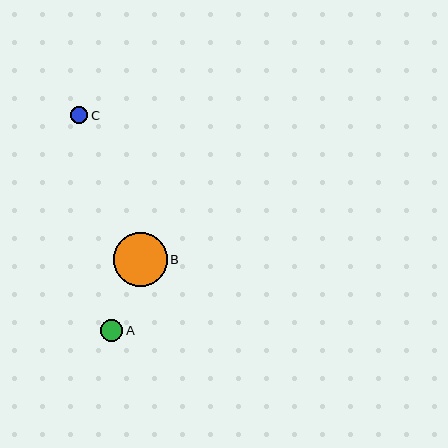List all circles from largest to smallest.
From largest to smallest: B, A, C.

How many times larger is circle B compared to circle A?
Circle B is approximately 2.4 times the size of circle A.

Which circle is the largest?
Circle B is the largest with a size of approximately 54 pixels.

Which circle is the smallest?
Circle C is the smallest with a size of approximately 17 pixels.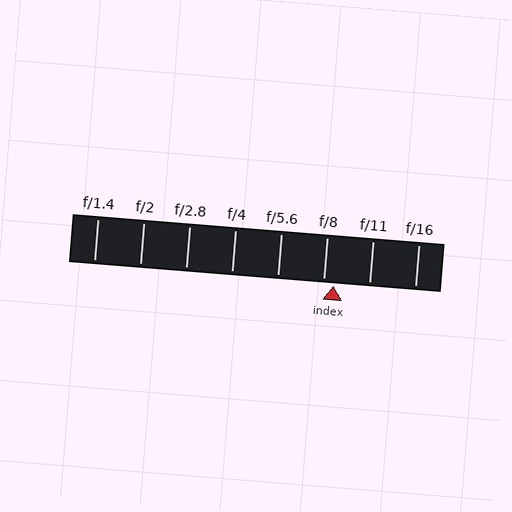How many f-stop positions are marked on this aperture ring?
There are 8 f-stop positions marked.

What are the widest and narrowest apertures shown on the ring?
The widest aperture shown is f/1.4 and the narrowest is f/16.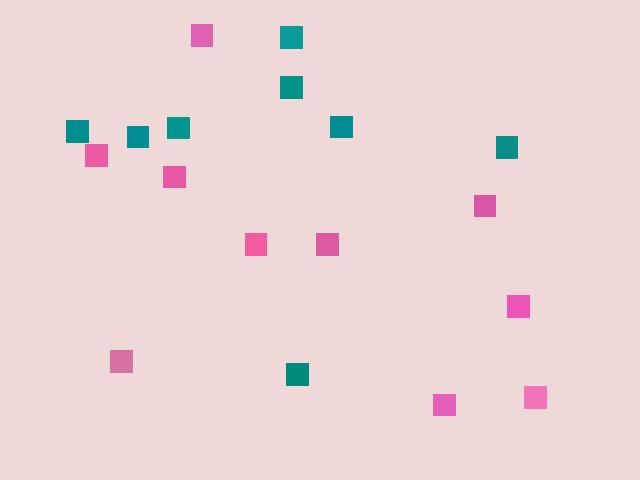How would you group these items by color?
There are 2 groups: one group of pink squares (10) and one group of teal squares (8).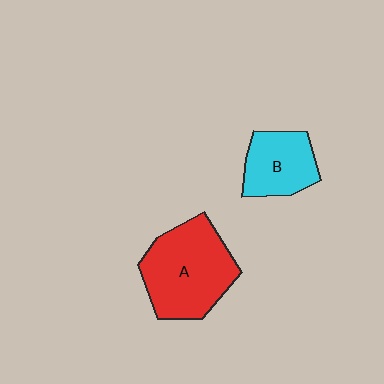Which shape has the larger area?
Shape A (red).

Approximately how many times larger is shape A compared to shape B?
Approximately 1.7 times.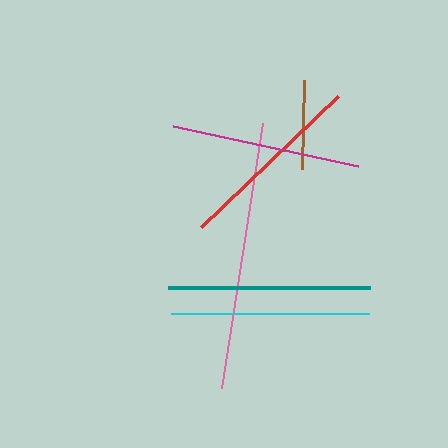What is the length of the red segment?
The red segment is approximately 190 pixels long.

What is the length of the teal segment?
The teal segment is approximately 202 pixels long.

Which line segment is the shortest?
The brown line is the shortest at approximately 89 pixels.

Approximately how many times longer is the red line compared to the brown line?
The red line is approximately 2.1 times the length of the brown line.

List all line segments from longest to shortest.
From longest to shortest: pink, teal, cyan, magenta, red, brown.